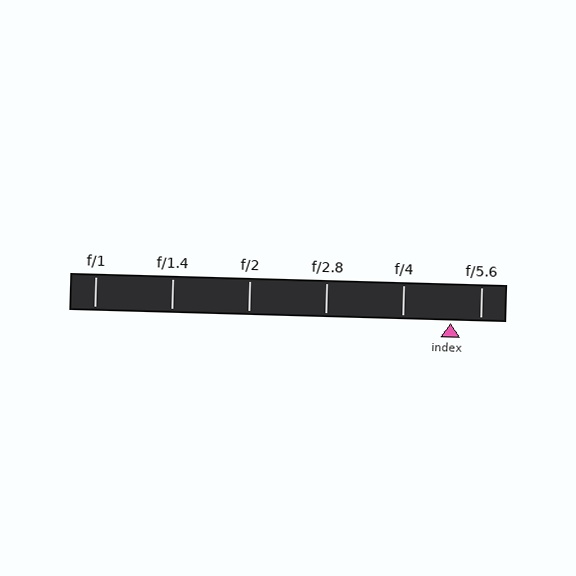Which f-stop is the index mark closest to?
The index mark is closest to f/5.6.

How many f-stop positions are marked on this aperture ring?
There are 6 f-stop positions marked.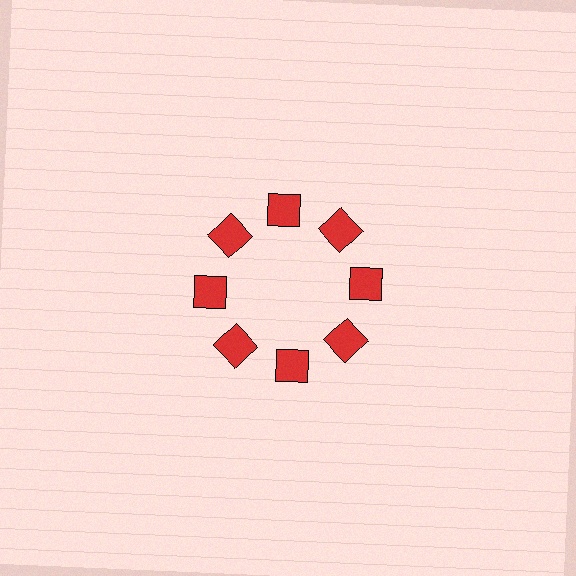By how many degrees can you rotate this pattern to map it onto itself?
The pattern maps onto itself every 45 degrees of rotation.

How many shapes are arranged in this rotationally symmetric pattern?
There are 8 shapes, arranged in 8 groups of 1.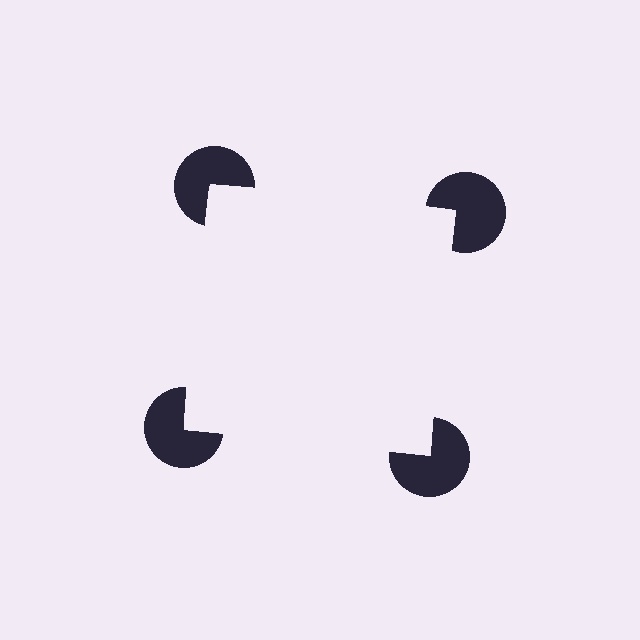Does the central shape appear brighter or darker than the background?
It typically appears slightly brighter than the background, even though no actual brightness change is drawn.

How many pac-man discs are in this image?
There are 4 — one at each vertex of the illusory square.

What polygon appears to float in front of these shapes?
An illusory square — its edges are inferred from the aligned wedge cuts in the pac-man discs, not physically drawn.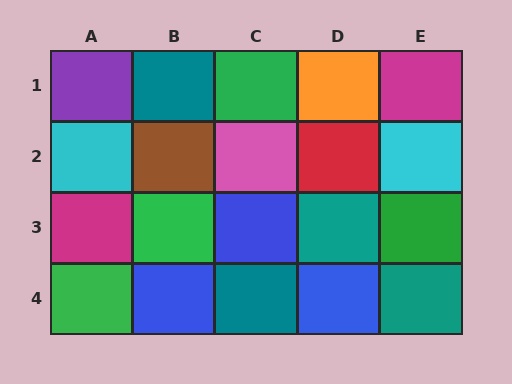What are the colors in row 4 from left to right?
Green, blue, teal, blue, teal.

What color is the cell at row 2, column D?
Red.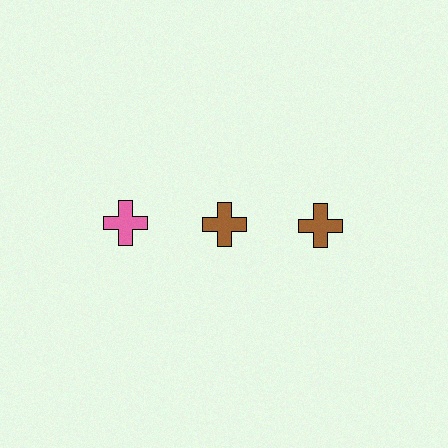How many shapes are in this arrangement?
There are 3 shapes arranged in a grid pattern.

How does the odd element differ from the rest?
It has a different color: pink instead of brown.